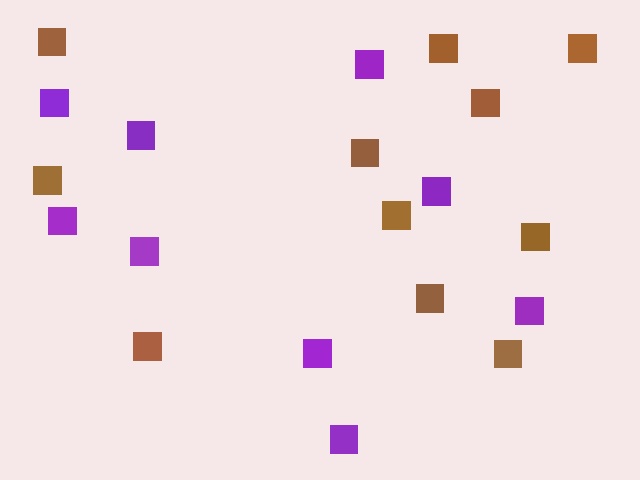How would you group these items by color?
There are 2 groups: one group of purple squares (9) and one group of brown squares (11).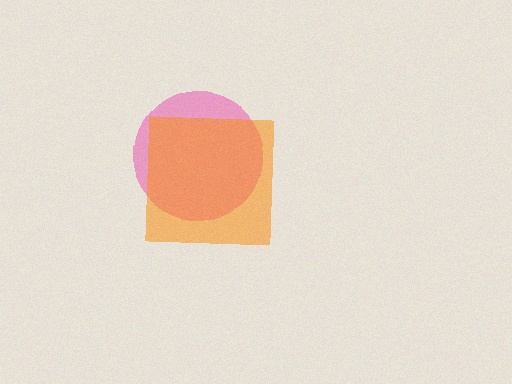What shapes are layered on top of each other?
The layered shapes are: a pink circle, an orange square.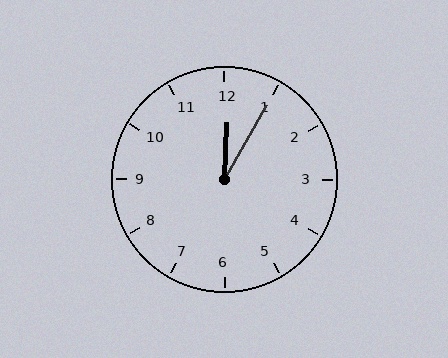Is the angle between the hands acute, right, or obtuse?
It is acute.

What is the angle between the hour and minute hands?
Approximately 28 degrees.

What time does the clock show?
12:05.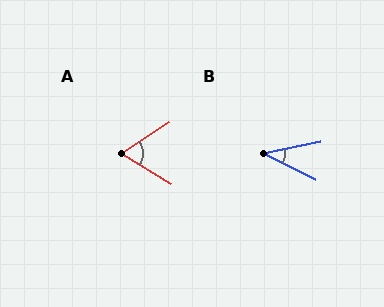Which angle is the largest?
A, at approximately 64 degrees.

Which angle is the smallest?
B, at approximately 39 degrees.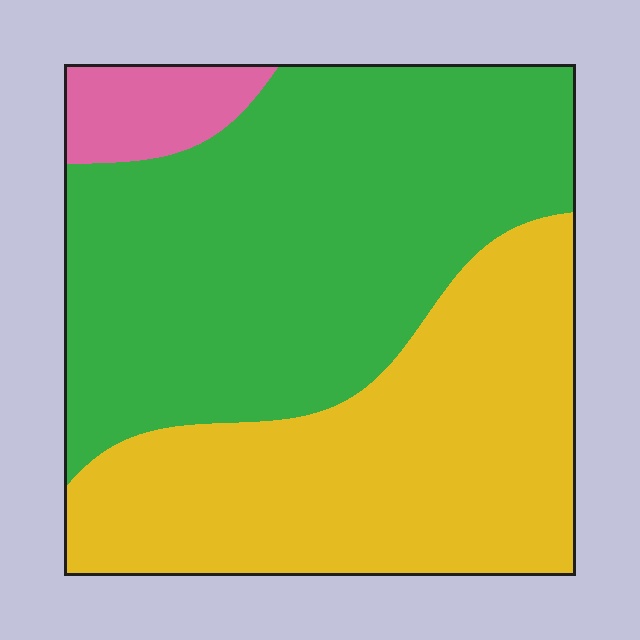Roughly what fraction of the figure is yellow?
Yellow covers about 40% of the figure.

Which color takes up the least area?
Pink, at roughly 5%.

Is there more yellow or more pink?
Yellow.